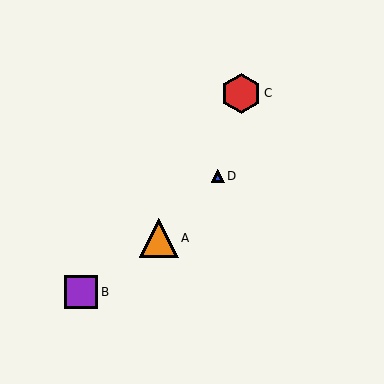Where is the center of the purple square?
The center of the purple square is at (81, 292).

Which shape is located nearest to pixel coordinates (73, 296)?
The purple square (labeled B) at (81, 292) is nearest to that location.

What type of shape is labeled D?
Shape D is a blue triangle.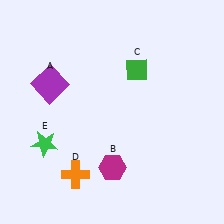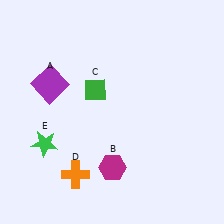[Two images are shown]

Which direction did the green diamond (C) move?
The green diamond (C) moved left.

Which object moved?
The green diamond (C) moved left.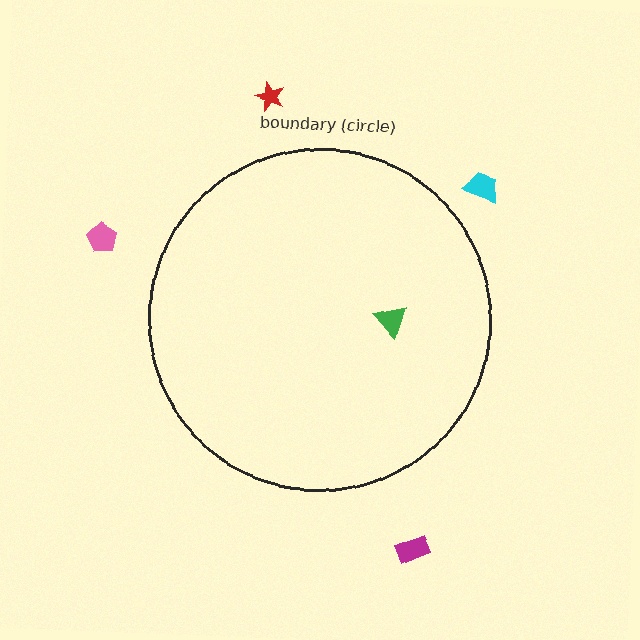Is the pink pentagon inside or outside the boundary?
Outside.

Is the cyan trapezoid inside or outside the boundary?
Outside.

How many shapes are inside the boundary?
1 inside, 4 outside.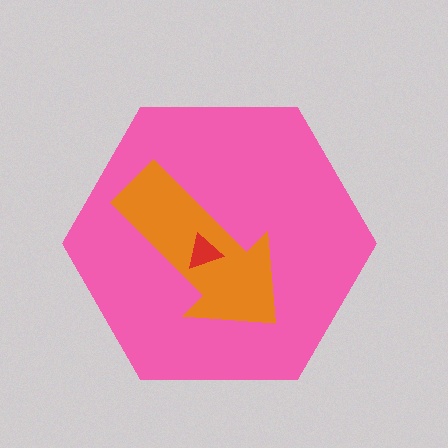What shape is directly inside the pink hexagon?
The orange arrow.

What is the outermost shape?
The pink hexagon.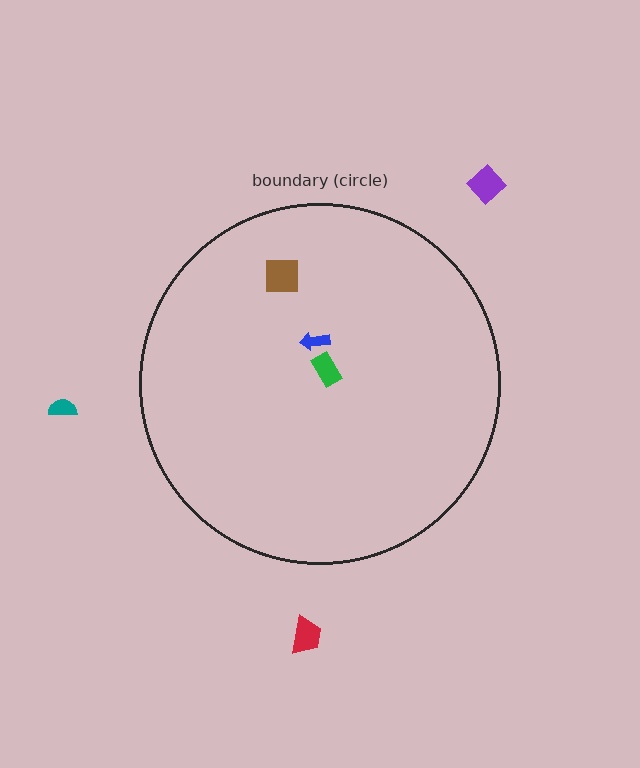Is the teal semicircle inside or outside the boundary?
Outside.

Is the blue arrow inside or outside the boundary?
Inside.